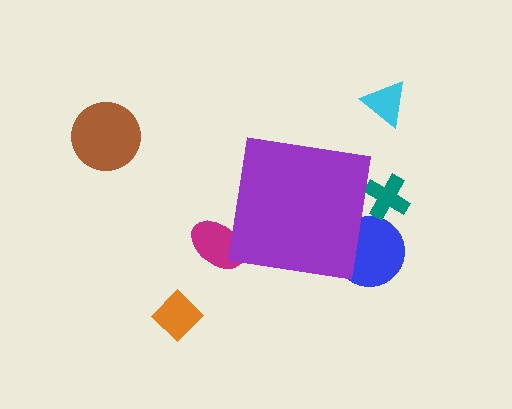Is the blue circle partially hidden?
Yes, the blue circle is partially hidden behind the purple square.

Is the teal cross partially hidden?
Yes, the teal cross is partially hidden behind the purple square.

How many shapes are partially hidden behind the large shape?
3 shapes are partially hidden.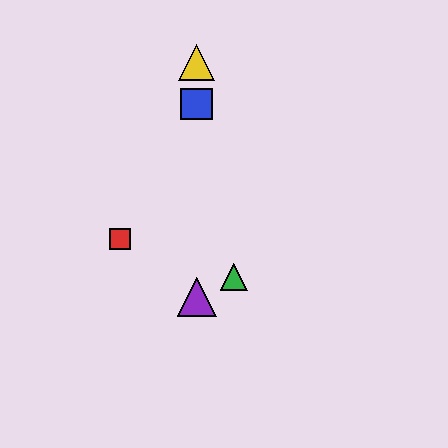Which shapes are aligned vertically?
The blue square, the yellow triangle, the purple triangle are aligned vertically.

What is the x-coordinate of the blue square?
The blue square is at x≈197.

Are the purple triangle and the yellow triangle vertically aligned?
Yes, both are at x≈197.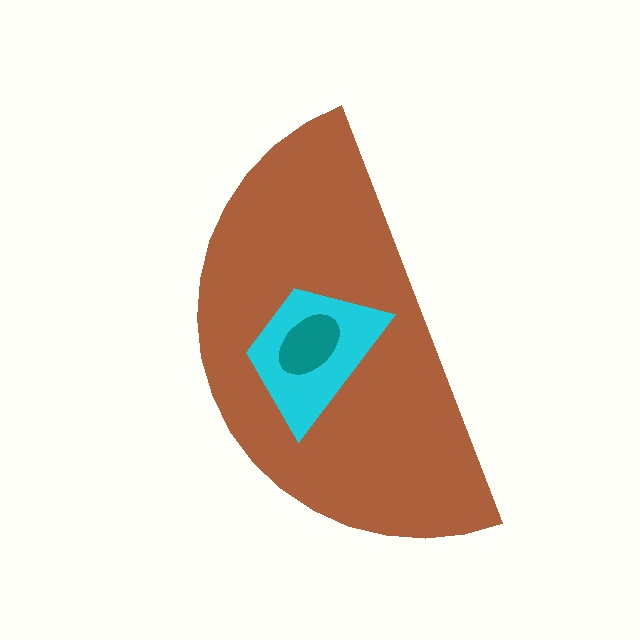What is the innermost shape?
The teal ellipse.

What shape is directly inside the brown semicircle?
The cyan trapezoid.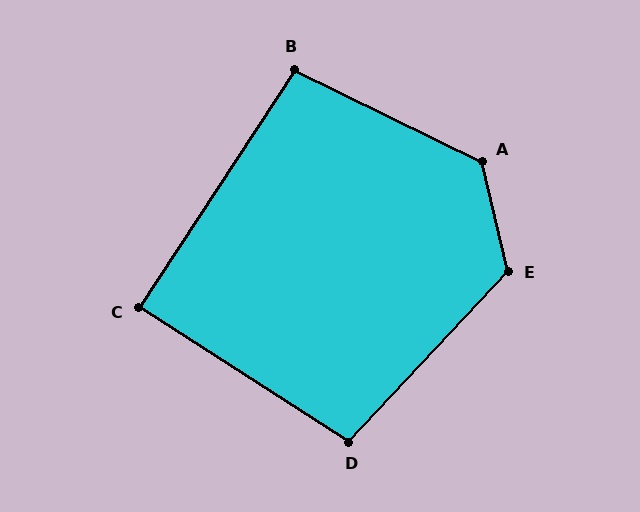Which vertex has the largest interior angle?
A, at approximately 129 degrees.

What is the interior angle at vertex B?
Approximately 97 degrees (obtuse).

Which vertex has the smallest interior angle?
C, at approximately 90 degrees.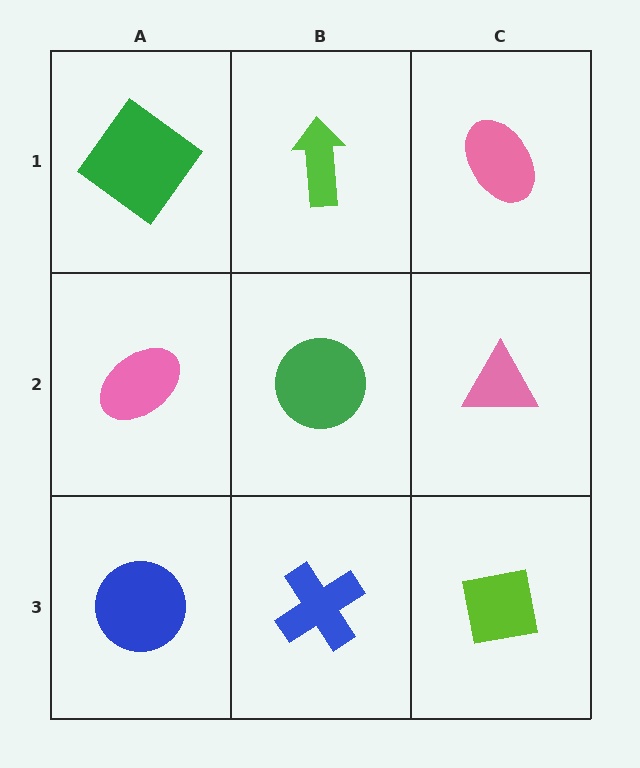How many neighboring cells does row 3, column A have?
2.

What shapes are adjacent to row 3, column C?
A pink triangle (row 2, column C), a blue cross (row 3, column B).